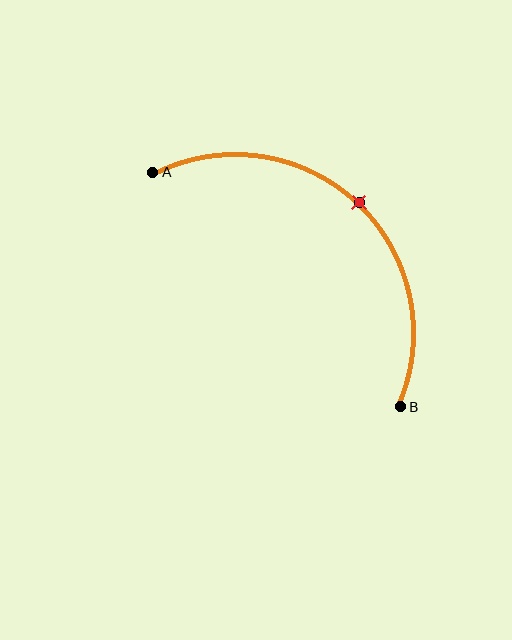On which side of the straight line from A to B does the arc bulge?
The arc bulges above and to the right of the straight line connecting A and B.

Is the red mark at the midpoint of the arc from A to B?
Yes. The red mark lies on the arc at equal arc-length from both A and B — it is the arc midpoint.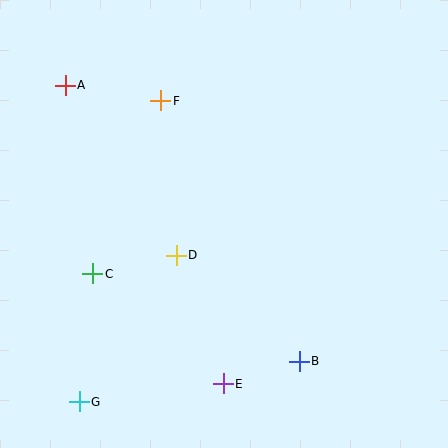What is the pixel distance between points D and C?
The distance between D and C is 85 pixels.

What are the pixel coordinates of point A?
Point A is at (65, 85).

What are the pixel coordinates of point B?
Point B is at (299, 361).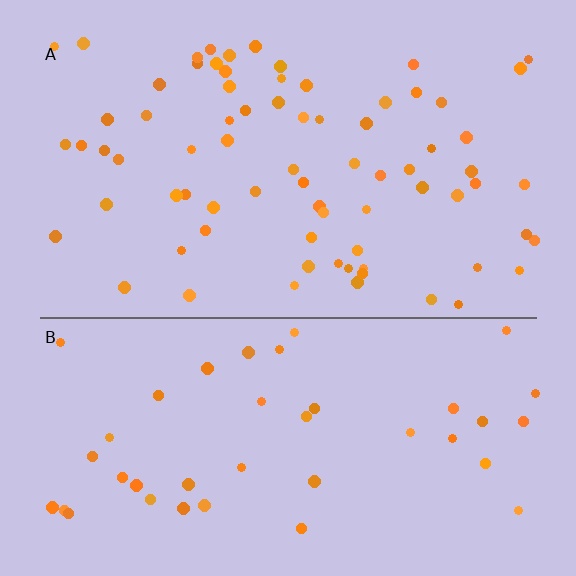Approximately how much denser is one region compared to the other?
Approximately 1.8× — region A over region B.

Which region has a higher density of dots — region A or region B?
A (the top).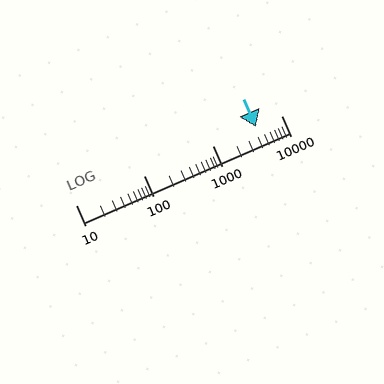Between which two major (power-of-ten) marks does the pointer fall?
The pointer is between 1000 and 10000.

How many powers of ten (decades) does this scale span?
The scale spans 3 decades, from 10 to 10000.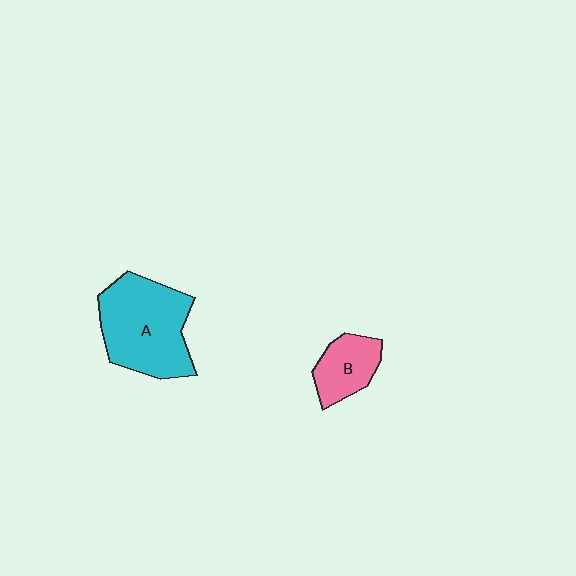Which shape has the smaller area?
Shape B (pink).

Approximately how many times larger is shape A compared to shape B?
Approximately 2.2 times.